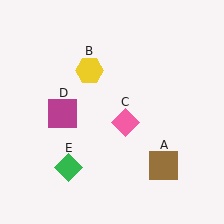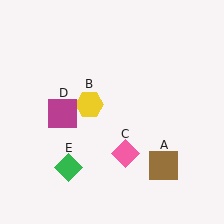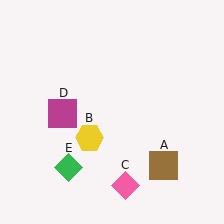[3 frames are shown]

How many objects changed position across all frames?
2 objects changed position: yellow hexagon (object B), pink diamond (object C).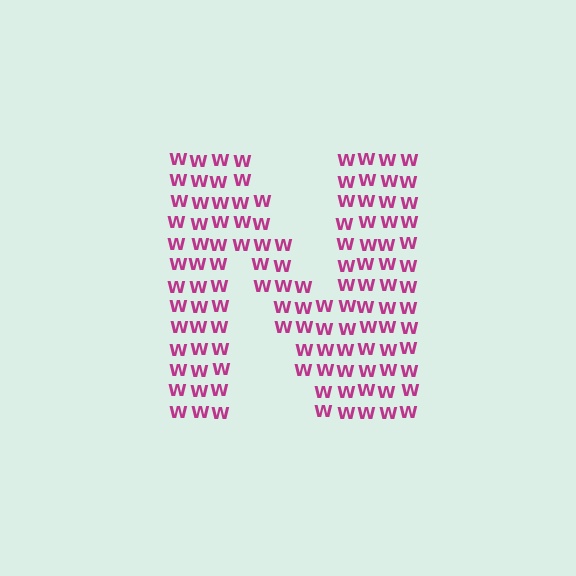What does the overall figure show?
The overall figure shows the letter N.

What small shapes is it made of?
It is made of small letter W's.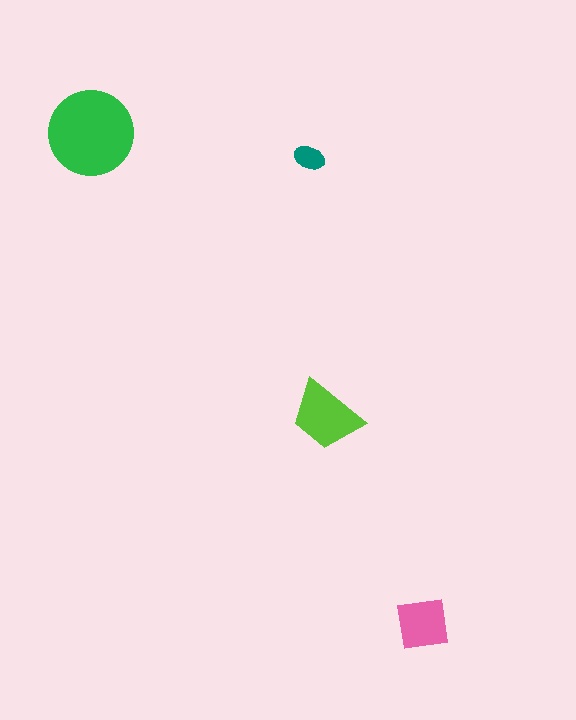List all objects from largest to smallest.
The green circle, the lime trapezoid, the pink square, the teal ellipse.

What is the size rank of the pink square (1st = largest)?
3rd.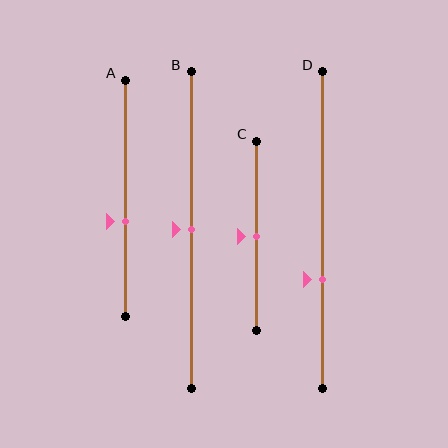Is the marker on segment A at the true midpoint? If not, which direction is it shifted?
No, the marker on segment A is shifted downward by about 10% of the segment length.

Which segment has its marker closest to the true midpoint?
Segment B has its marker closest to the true midpoint.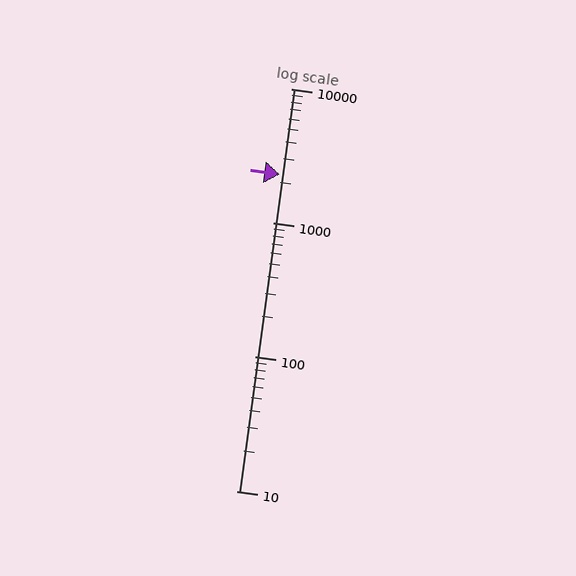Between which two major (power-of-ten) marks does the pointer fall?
The pointer is between 1000 and 10000.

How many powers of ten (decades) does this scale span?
The scale spans 3 decades, from 10 to 10000.